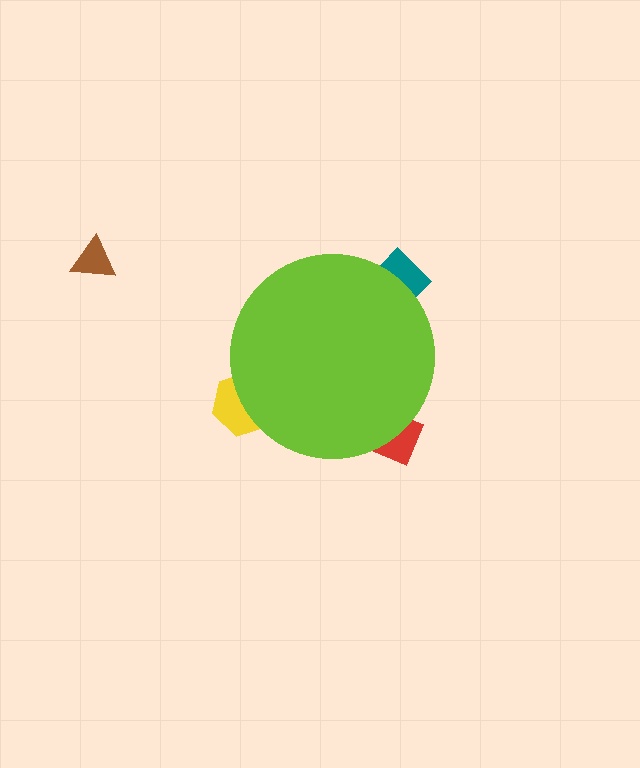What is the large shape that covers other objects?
A lime circle.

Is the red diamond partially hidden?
Yes, the red diamond is partially hidden behind the lime circle.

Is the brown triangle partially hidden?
No, the brown triangle is fully visible.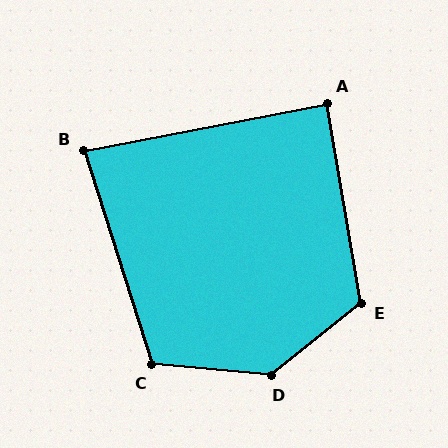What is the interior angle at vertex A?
Approximately 89 degrees (approximately right).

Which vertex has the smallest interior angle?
B, at approximately 83 degrees.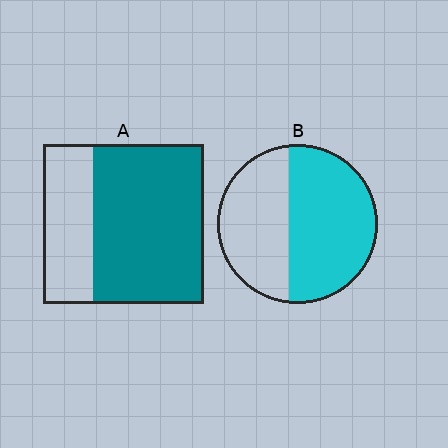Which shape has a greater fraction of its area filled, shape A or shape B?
Shape A.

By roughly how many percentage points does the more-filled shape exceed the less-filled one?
By roughly 10 percentage points (A over B).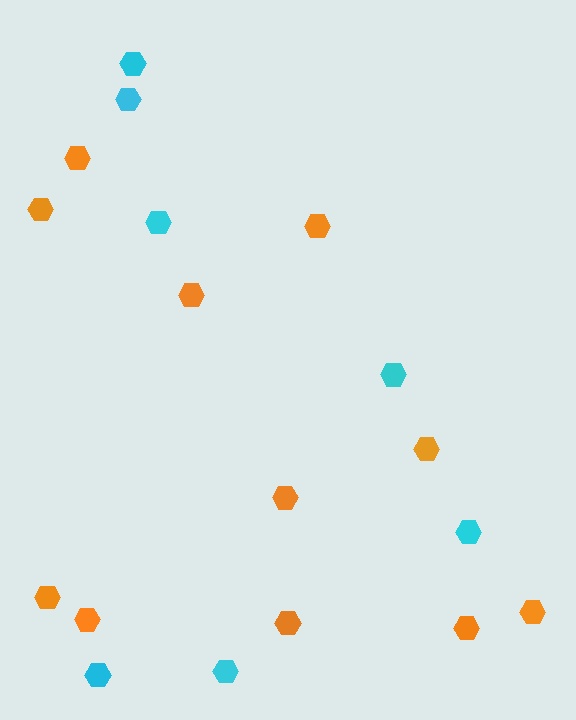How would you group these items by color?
There are 2 groups: one group of cyan hexagons (7) and one group of orange hexagons (11).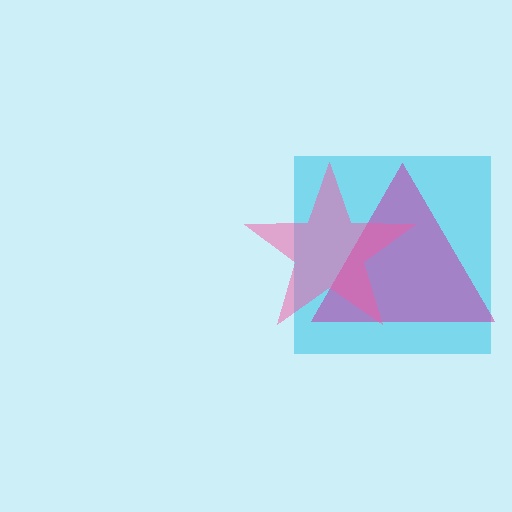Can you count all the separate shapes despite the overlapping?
Yes, there are 3 separate shapes.